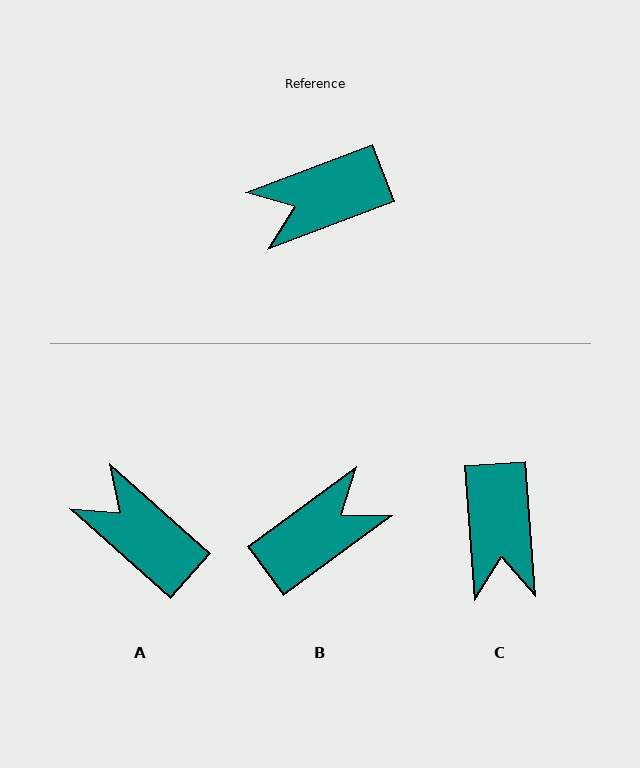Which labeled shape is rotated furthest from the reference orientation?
B, about 164 degrees away.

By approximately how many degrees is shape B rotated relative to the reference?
Approximately 164 degrees clockwise.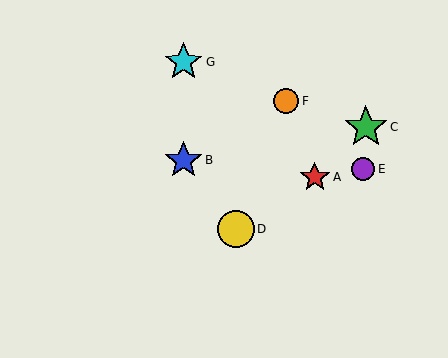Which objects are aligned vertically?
Objects B, G are aligned vertically.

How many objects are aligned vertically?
2 objects (B, G) are aligned vertically.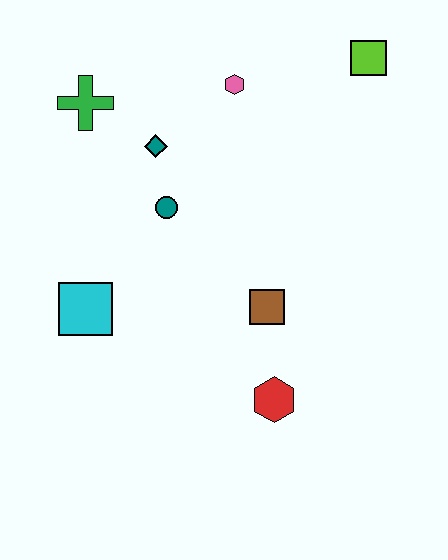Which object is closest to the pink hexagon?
The teal diamond is closest to the pink hexagon.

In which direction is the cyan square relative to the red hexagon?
The cyan square is to the left of the red hexagon.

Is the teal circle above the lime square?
No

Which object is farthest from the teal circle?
The lime square is farthest from the teal circle.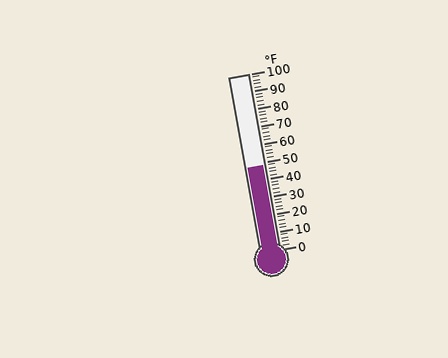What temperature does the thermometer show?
The thermometer shows approximately 48°F.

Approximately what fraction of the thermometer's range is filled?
The thermometer is filled to approximately 50% of its range.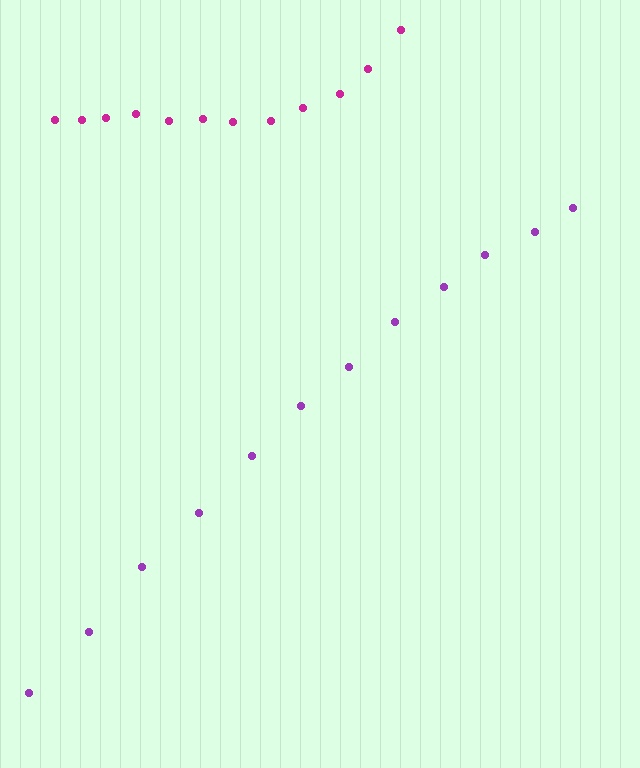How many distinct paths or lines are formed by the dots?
There are 2 distinct paths.